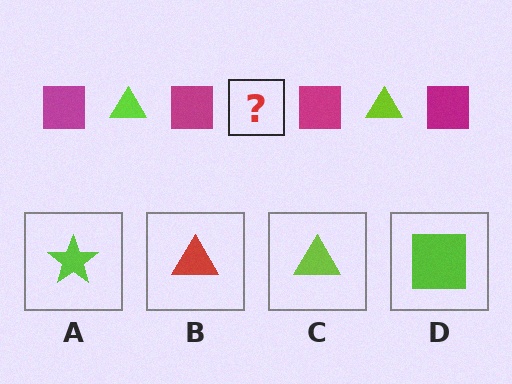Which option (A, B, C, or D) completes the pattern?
C.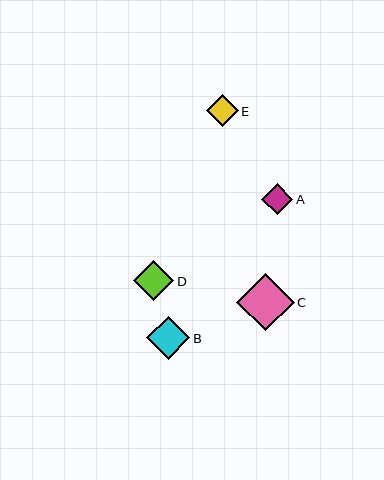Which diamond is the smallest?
Diamond A is the smallest with a size of approximately 31 pixels.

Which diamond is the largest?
Diamond C is the largest with a size of approximately 57 pixels.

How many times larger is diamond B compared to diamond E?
Diamond B is approximately 1.4 times the size of diamond E.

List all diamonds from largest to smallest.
From largest to smallest: C, B, D, E, A.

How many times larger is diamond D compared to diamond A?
Diamond D is approximately 1.3 times the size of diamond A.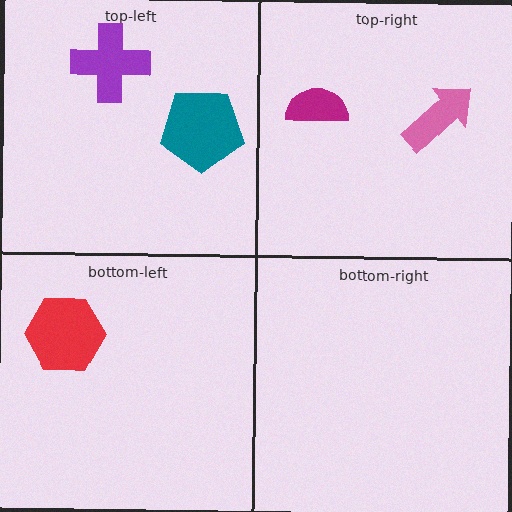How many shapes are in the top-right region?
2.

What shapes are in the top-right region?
The pink arrow, the magenta semicircle.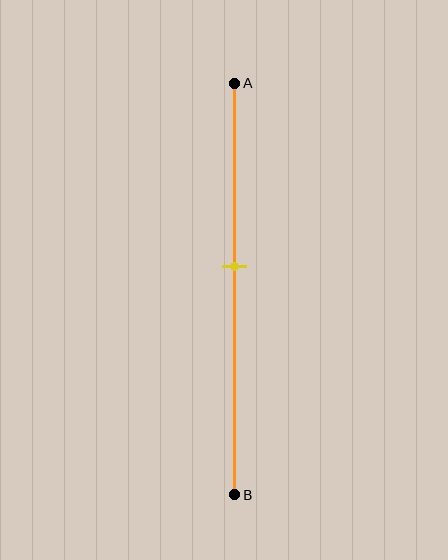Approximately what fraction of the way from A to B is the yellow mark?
The yellow mark is approximately 45% of the way from A to B.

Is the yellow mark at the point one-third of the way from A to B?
No, the mark is at about 45% from A, not at the 33% one-third point.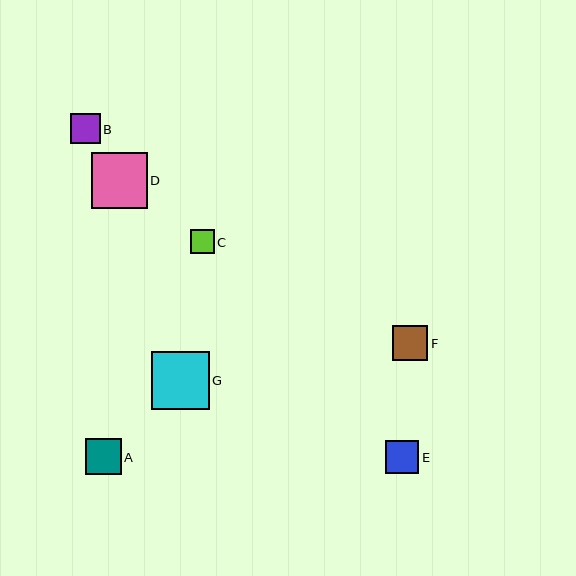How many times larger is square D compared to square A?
Square D is approximately 1.6 times the size of square A.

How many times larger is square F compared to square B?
Square F is approximately 1.2 times the size of square B.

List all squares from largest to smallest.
From largest to smallest: G, D, A, F, E, B, C.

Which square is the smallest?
Square C is the smallest with a size of approximately 24 pixels.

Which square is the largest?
Square G is the largest with a size of approximately 58 pixels.